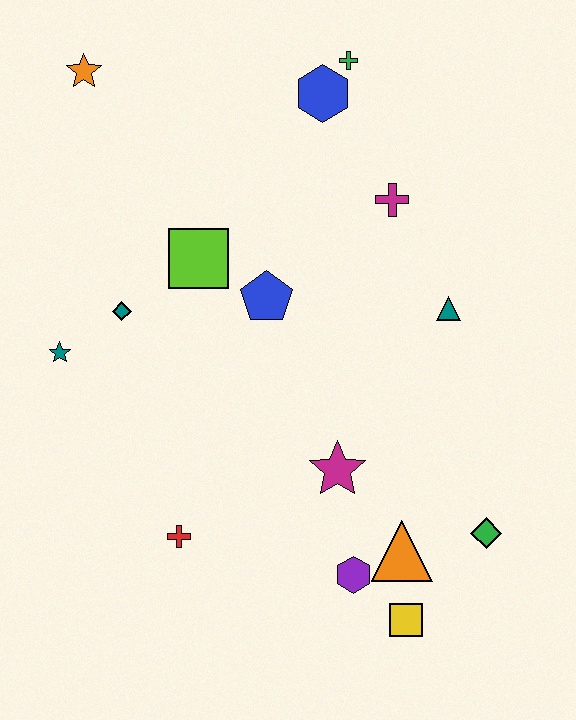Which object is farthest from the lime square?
The yellow square is farthest from the lime square.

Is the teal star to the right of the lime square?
No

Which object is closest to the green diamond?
The orange triangle is closest to the green diamond.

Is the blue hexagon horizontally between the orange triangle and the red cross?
Yes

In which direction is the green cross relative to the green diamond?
The green cross is above the green diamond.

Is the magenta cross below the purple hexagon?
No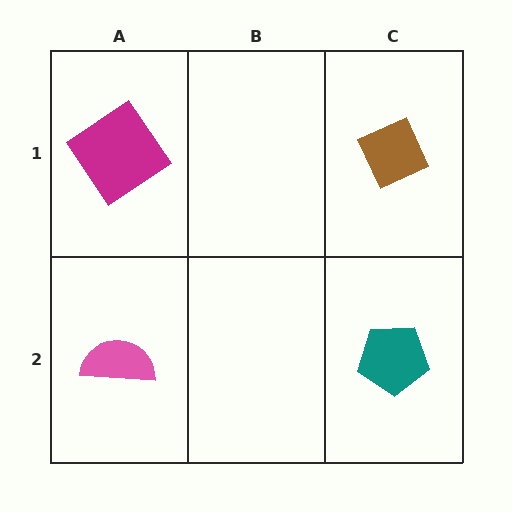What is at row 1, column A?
A magenta diamond.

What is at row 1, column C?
A brown diamond.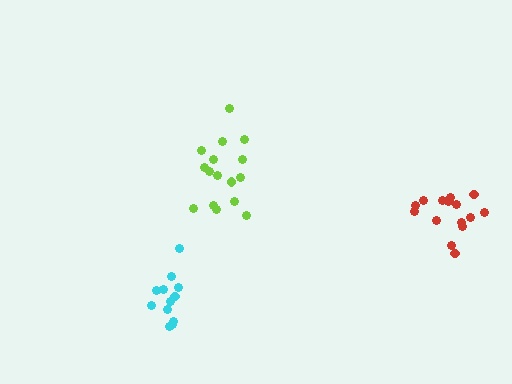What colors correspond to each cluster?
The clusters are colored: cyan, lime, red.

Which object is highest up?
The lime cluster is topmost.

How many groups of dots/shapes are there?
There are 3 groups.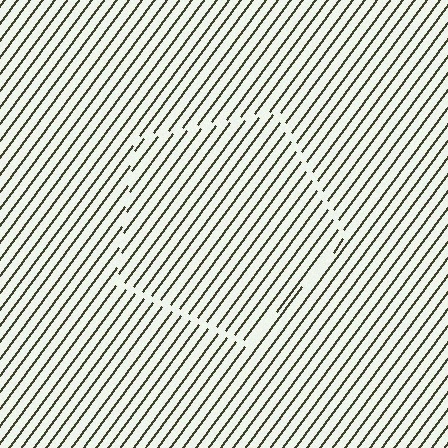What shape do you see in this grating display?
An illusory pentagon. The interior of the shape contains the same grating, shifted by half a period — the contour is defined by the phase discontinuity where line-ends from the inner and outer gratings abut.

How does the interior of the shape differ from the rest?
The interior of the shape contains the same grating, shifted by half a period — the contour is defined by the phase discontinuity where line-ends from the inner and outer gratings abut.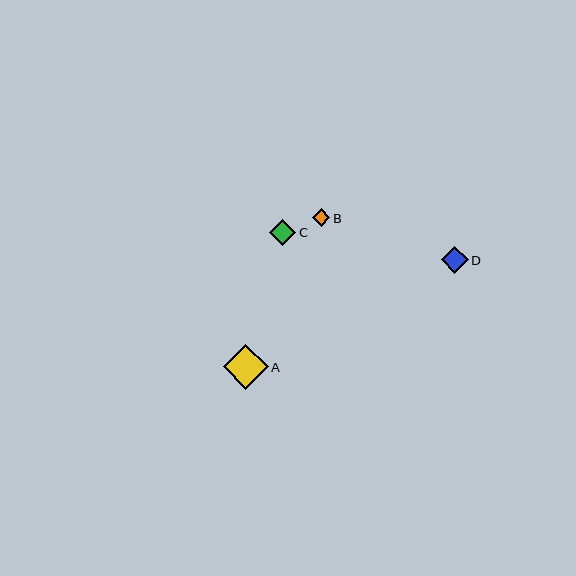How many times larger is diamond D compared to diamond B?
Diamond D is approximately 1.6 times the size of diamond B.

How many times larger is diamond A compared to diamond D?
Diamond A is approximately 1.7 times the size of diamond D.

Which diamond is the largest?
Diamond A is the largest with a size of approximately 45 pixels.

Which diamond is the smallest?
Diamond B is the smallest with a size of approximately 17 pixels.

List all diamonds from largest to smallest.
From largest to smallest: A, D, C, B.